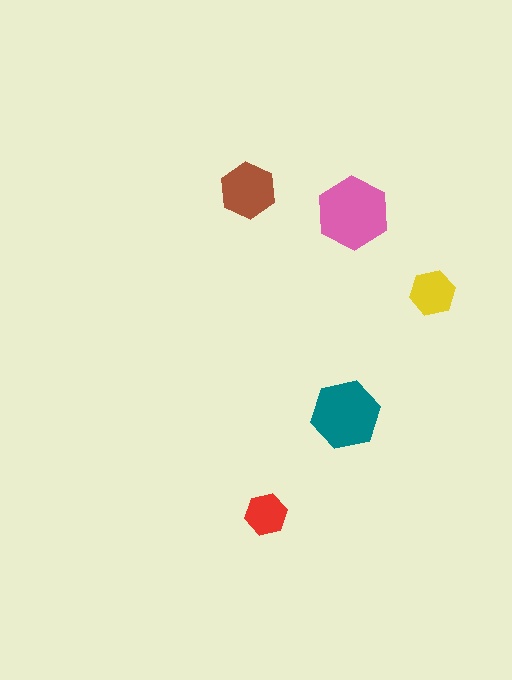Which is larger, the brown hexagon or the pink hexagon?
The pink one.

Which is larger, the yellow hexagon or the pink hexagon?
The pink one.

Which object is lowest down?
The red hexagon is bottommost.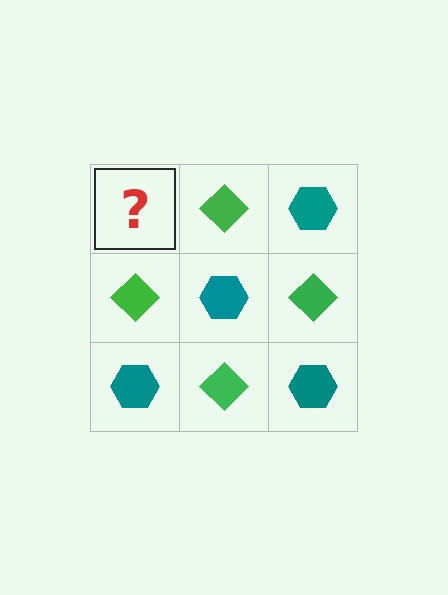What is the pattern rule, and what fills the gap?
The rule is that it alternates teal hexagon and green diamond in a checkerboard pattern. The gap should be filled with a teal hexagon.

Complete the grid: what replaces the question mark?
The question mark should be replaced with a teal hexagon.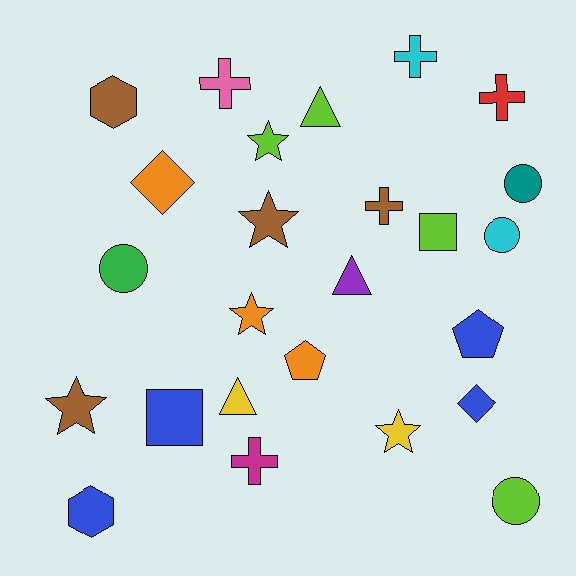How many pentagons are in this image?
There are 2 pentagons.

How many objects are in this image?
There are 25 objects.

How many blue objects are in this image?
There are 4 blue objects.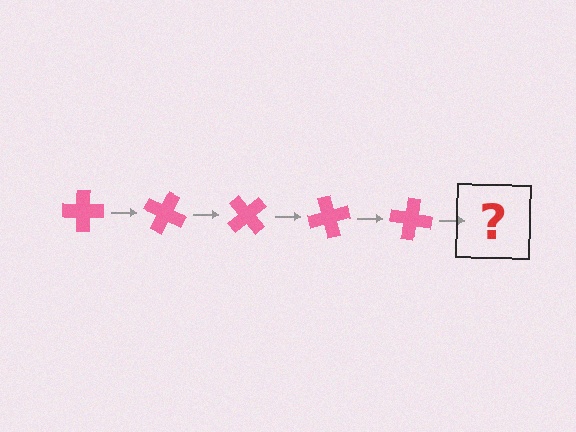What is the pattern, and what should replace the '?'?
The pattern is that the cross rotates 25 degrees each step. The '?' should be a pink cross rotated 125 degrees.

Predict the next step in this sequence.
The next step is a pink cross rotated 125 degrees.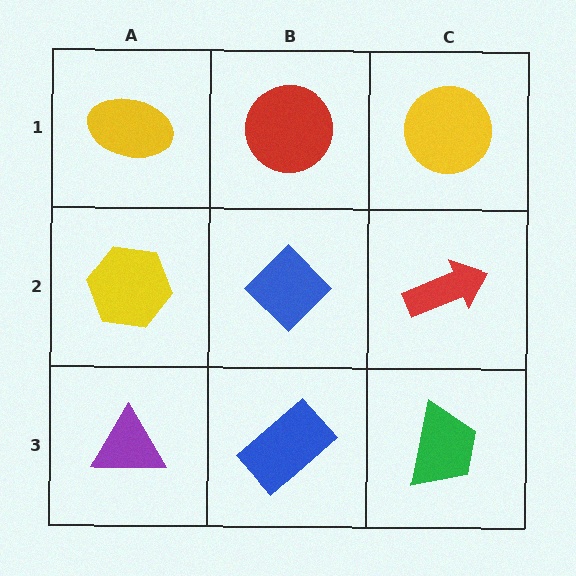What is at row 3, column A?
A purple triangle.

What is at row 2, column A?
A yellow hexagon.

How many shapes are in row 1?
3 shapes.